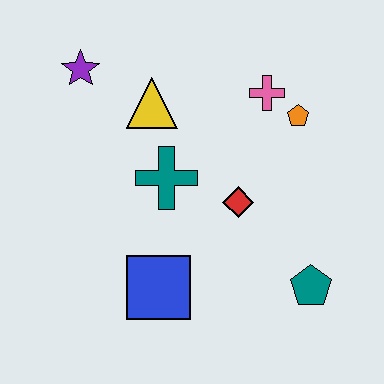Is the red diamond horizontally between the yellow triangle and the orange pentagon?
Yes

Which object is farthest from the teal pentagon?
The purple star is farthest from the teal pentagon.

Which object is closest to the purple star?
The yellow triangle is closest to the purple star.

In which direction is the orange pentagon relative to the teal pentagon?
The orange pentagon is above the teal pentagon.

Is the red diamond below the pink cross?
Yes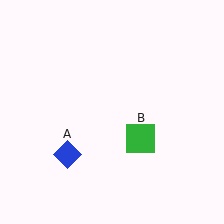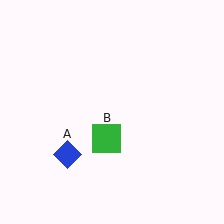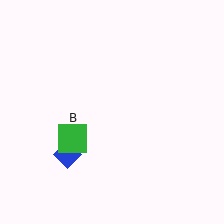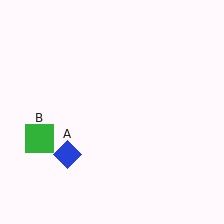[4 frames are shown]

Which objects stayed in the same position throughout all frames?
Blue diamond (object A) remained stationary.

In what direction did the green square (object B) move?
The green square (object B) moved left.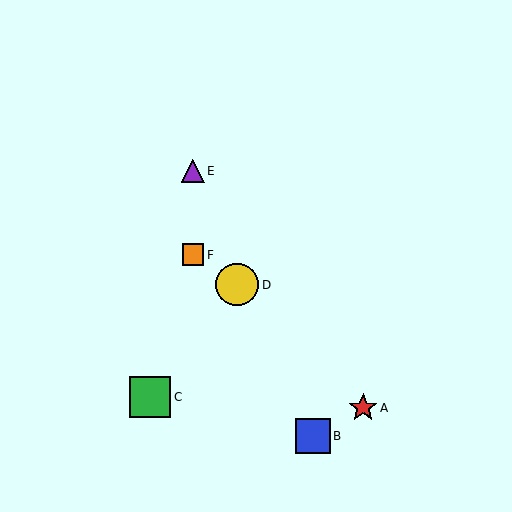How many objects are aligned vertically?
2 objects (E, F) are aligned vertically.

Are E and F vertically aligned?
Yes, both are at x≈193.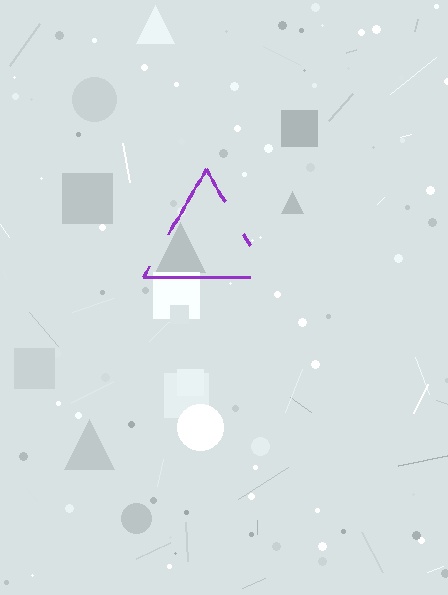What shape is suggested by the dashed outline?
The dashed outline suggests a triangle.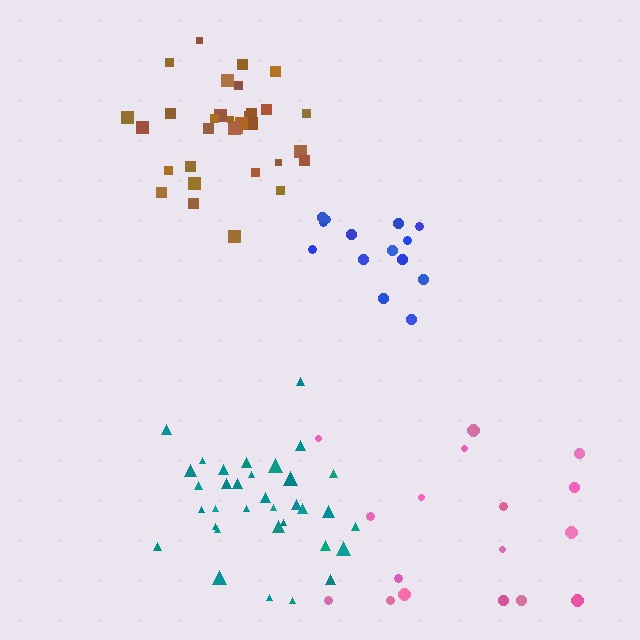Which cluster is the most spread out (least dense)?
Pink.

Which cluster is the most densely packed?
Brown.